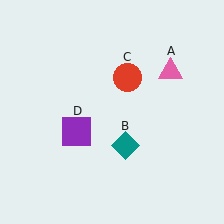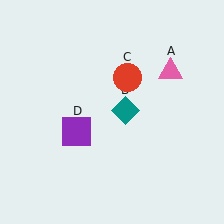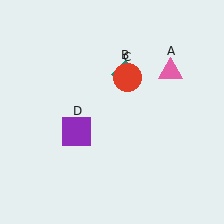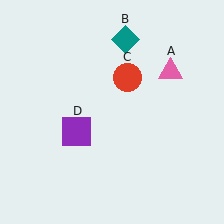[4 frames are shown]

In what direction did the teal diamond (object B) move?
The teal diamond (object B) moved up.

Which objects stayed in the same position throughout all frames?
Pink triangle (object A) and red circle (object C) and purple square (object D) remained stationary.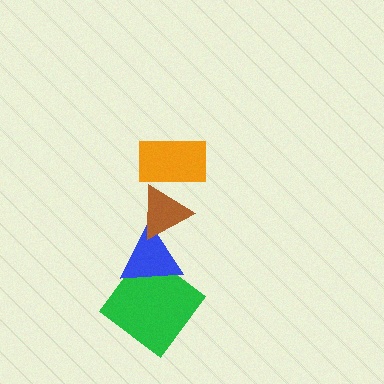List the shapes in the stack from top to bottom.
From top to bottom: the orange rectangle, the brown triangle, the blue triangle, the green diamond.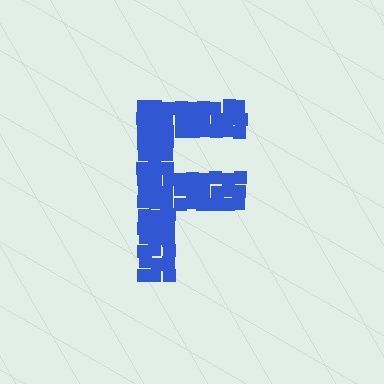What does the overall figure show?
The overall figure shows the letter F.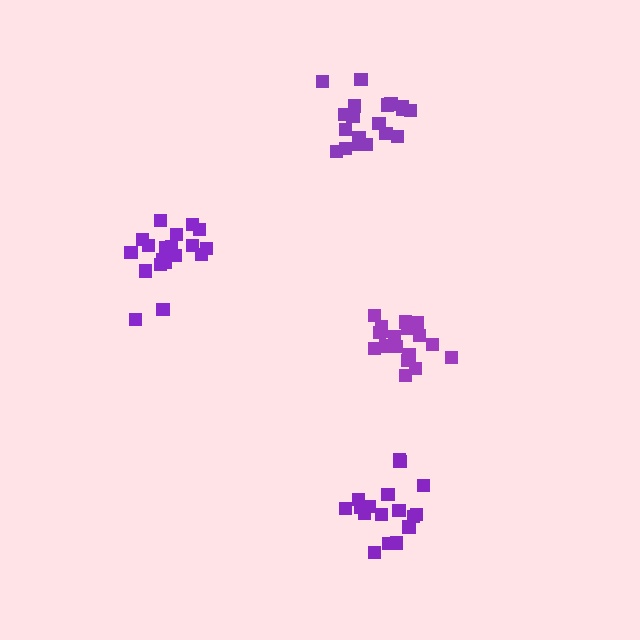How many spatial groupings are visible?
There are 4 spatial groupings.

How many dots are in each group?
Group 1: 19 dots, Group 2: 19 dots, Group 3: 19 dots, Group 4: 17 dots (74 total).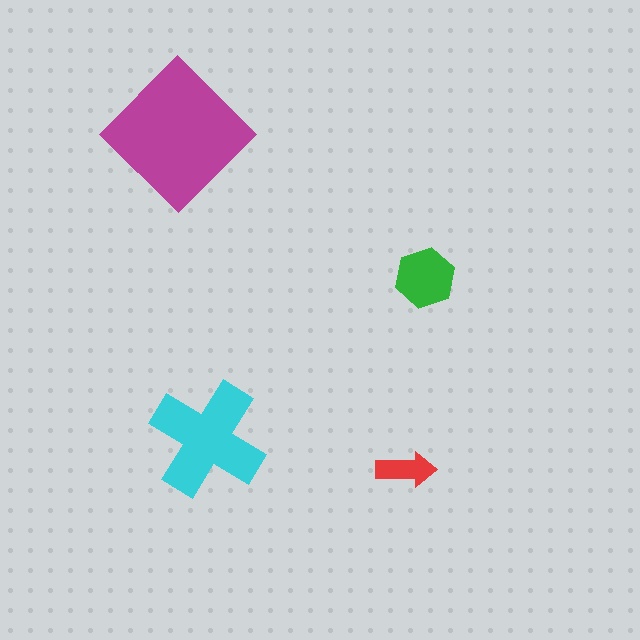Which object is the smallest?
The red arrow.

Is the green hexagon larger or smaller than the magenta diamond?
Smaller.